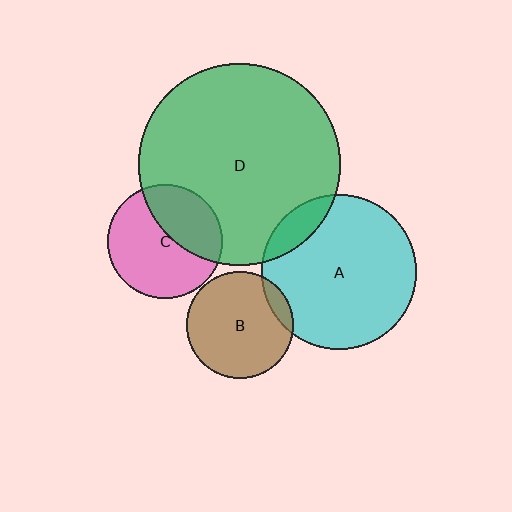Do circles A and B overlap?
Yes.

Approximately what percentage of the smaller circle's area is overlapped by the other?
Approximately 10%.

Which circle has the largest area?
Circle D (green).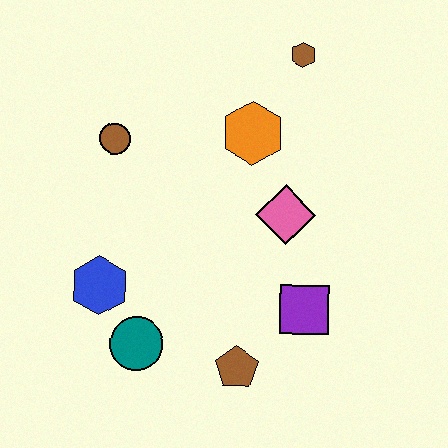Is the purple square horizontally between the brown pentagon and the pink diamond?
No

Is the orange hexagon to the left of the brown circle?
No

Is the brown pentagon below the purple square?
Yes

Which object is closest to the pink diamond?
The orange hexagon is closest to the pink diamond.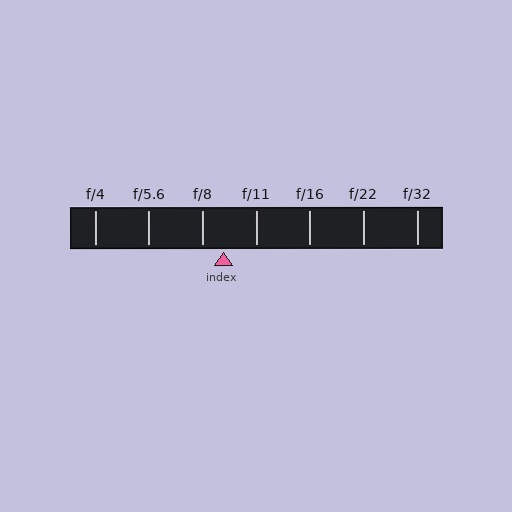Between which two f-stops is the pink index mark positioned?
The index mark is between f/8 and f/11.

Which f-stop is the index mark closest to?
The index mark is closest to f/8.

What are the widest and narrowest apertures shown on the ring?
The widest aperture shown is f/4 and the narrowest is f/32.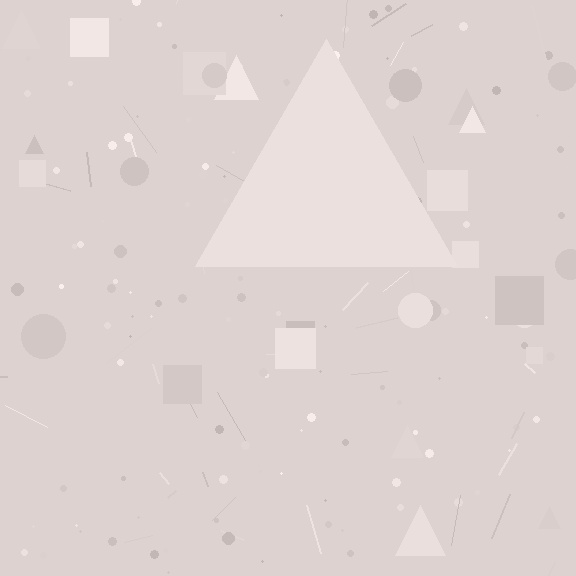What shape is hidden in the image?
A triangle is hidden in the image.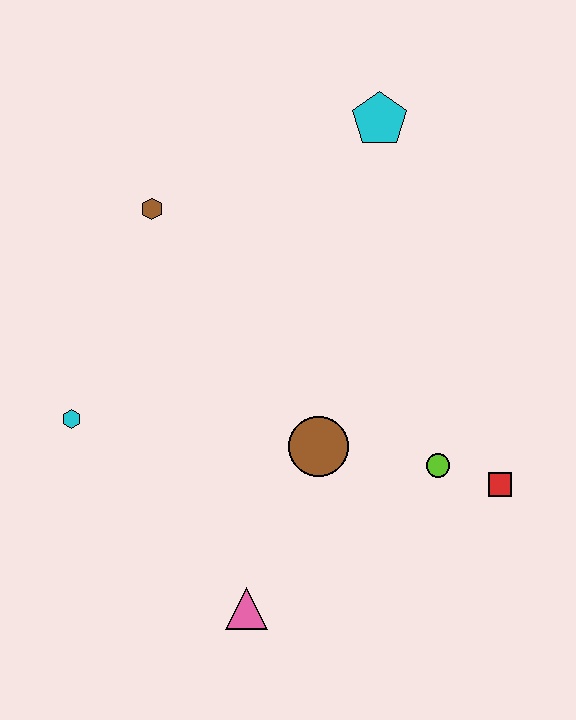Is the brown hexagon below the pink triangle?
No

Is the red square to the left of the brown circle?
No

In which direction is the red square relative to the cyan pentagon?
The red square is below the cyan pentagon.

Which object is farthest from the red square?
The brown hexagon is farthest from the red square.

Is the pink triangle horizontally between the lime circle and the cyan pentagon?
No